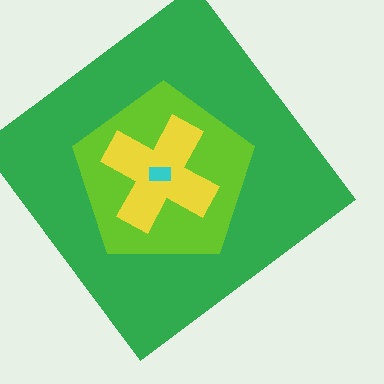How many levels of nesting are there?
4.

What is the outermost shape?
The green diamond.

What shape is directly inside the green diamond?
The lime pentagon.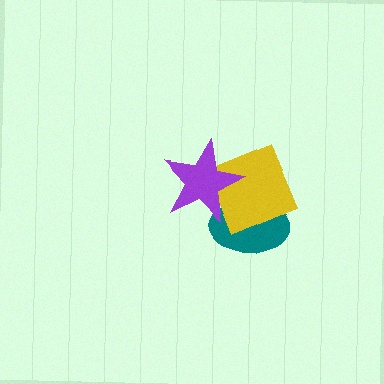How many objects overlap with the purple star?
2 objects overlap with the purple star.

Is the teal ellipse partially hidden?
Yes, it is partially covered by another shape.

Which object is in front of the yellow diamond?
The purple star is in front of the yellow diamond.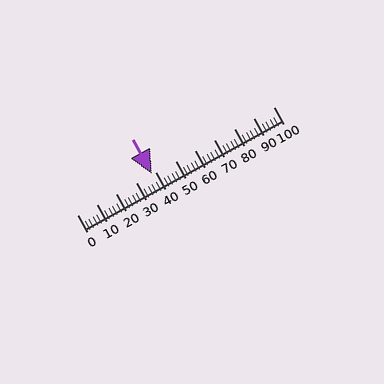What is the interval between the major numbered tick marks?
The major tick marks are spaced 10 units apart.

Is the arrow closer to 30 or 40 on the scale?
The arrow is closer to 40.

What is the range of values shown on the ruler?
The ruler shows values from 0 to 100.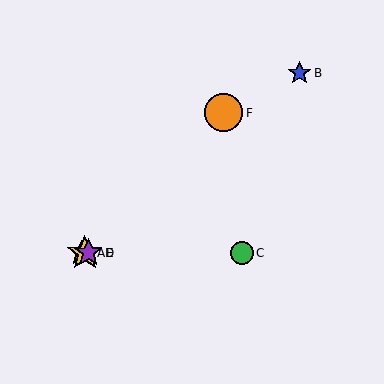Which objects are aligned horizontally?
Objects A, C, D, E are aligned horizontally.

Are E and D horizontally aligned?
Yes, both are at y≈253.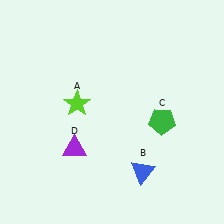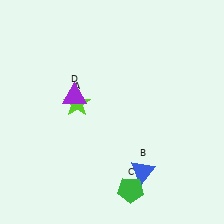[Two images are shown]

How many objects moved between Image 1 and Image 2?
2 objects moved between the two images.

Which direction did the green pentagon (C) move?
The green pentagon (C) moved down.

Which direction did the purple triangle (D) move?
The purple triangle (D) moved up.